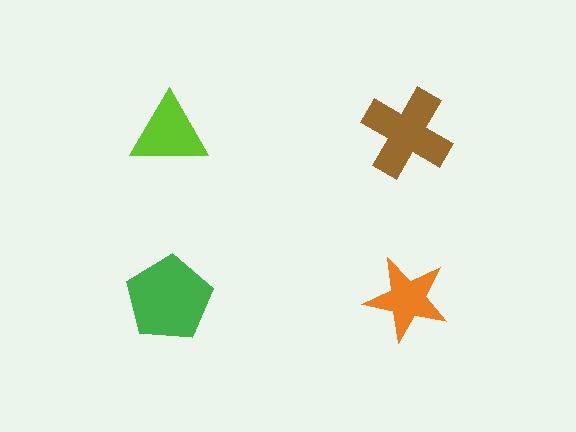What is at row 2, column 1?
A green pentagon.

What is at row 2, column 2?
An orange star.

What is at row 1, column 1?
A lime triangle.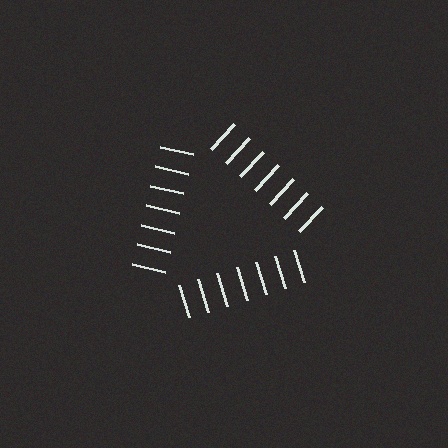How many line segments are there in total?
21 — 7 along each of the 3 edges.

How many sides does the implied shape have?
3 sides — the line-ends trace a triangle.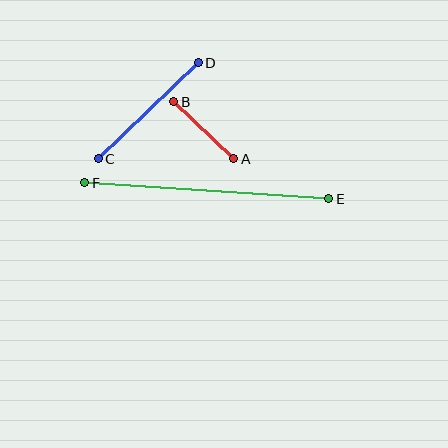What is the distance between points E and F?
The distance is approximately 244 pixels.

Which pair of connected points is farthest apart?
Points E and F are farthest apart.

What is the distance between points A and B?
The distance is approximately 83 pixels.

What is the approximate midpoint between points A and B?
The midpoint is at approximately (204, 130) pixels.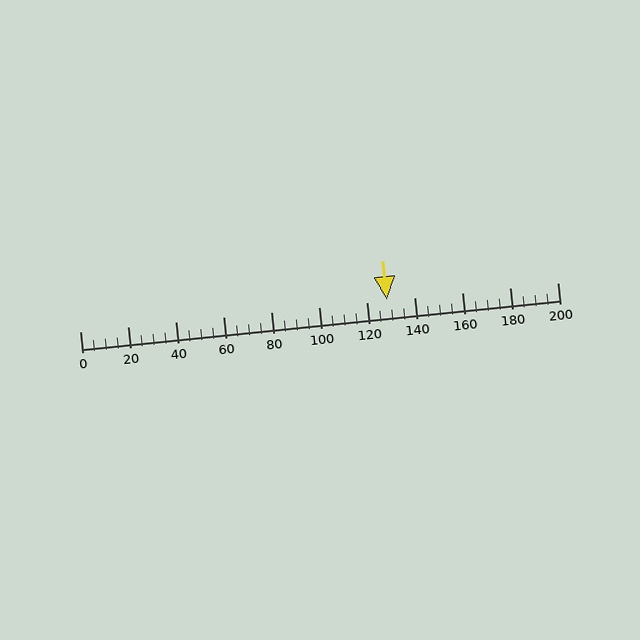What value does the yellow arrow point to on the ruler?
The yellow arrow points to approximately 128.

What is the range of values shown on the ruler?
The ruler shows values from 0 to 200.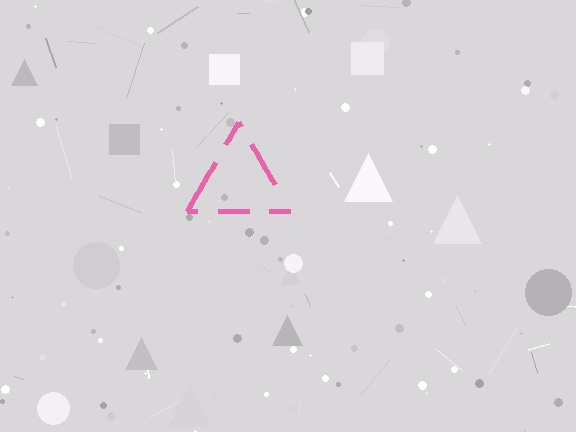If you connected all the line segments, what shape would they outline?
They would outline a triangle.